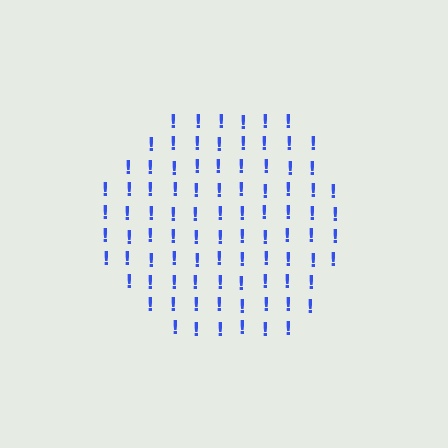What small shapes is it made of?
It is made of small exclamation marks.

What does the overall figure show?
The overall figure shows a circle.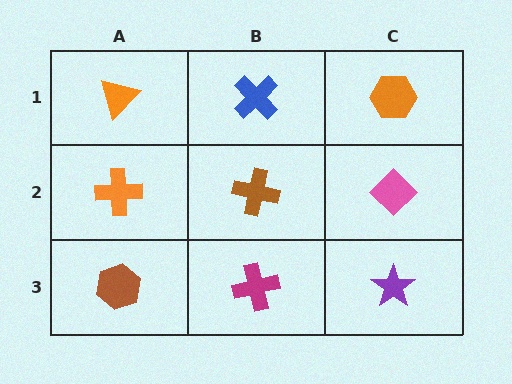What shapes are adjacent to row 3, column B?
A brown cross (row 2, column B), a brown hexagon (row 3, column A), a purple star (row 3, column C).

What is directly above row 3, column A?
An orange cross.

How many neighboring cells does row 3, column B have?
3.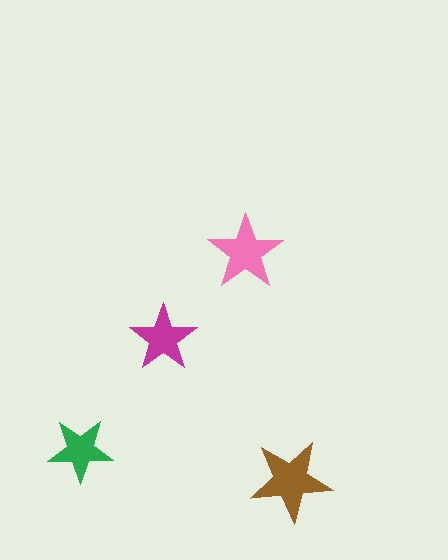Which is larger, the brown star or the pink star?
The brown one.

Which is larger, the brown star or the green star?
The brown one.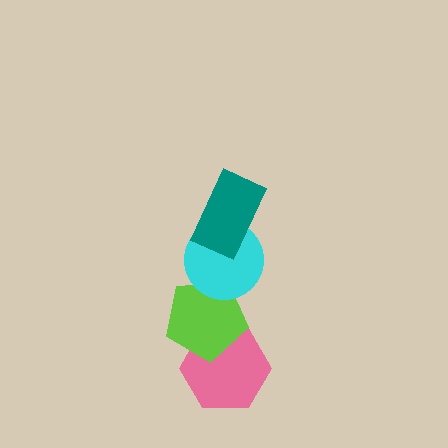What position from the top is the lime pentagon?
The lime pentagon is 3rd from the top.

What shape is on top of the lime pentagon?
The cyan circle is on top of the lime pentagon.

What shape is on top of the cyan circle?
The teal rectangle is on top of the cyan circle.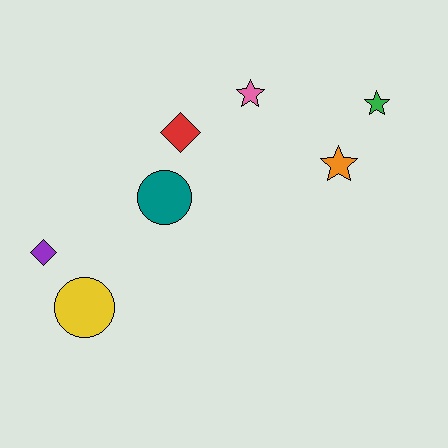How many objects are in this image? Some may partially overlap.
There are 7 objects.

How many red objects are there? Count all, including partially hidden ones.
There is 1 red object.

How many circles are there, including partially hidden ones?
There are 2 circles.